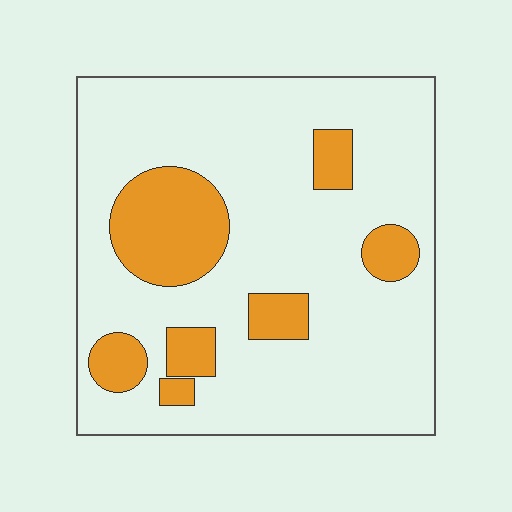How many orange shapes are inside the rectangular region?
7.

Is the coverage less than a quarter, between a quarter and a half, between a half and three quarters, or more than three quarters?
Less than a quarter.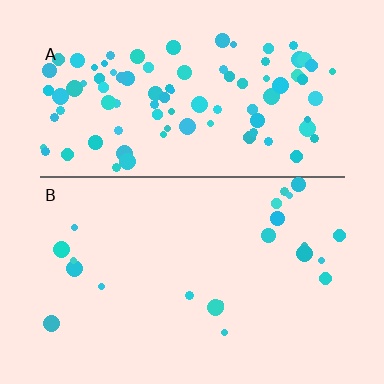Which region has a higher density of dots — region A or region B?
A (the top).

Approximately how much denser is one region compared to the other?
Approximately 4.2× — region A over region B.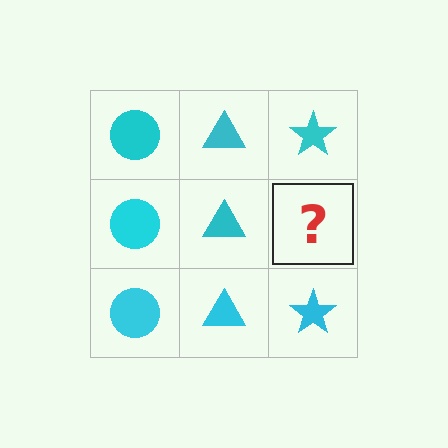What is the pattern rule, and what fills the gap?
The rule is that each column has a consistent shape. The gap should be filled with a cyan star.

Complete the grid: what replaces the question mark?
The question mark should be replaced with a cyan star.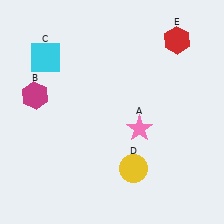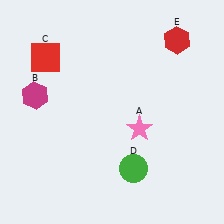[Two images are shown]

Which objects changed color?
C changed from cyan to red. D changed from yellow to green.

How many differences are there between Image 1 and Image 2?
There are 2 differences between the two images.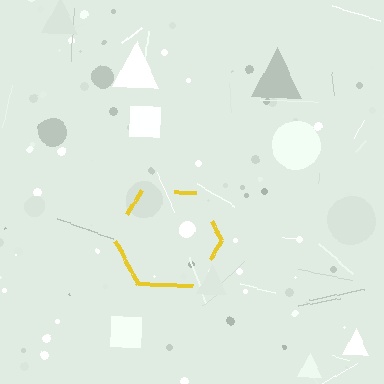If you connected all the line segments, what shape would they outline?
They would outline a hexagon.